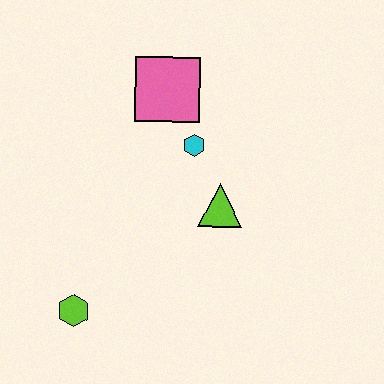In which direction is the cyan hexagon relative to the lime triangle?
The cyan hexagon is above the lime triangle.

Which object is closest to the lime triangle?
The cyan hexagon is closest to the lime triangle.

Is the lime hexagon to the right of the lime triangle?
No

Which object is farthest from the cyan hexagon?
The lime hexagon is farthest from the cyan hexagon.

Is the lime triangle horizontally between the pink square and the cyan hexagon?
No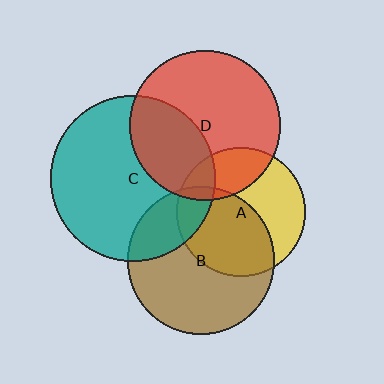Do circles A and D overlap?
Yes.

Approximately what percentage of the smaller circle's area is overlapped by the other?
Approximately 25%.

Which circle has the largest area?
Circle C (teal).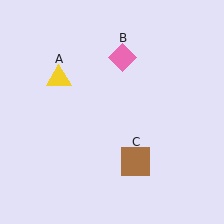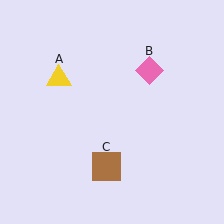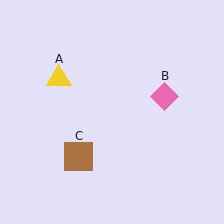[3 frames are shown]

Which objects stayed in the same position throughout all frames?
Yellow triangle (object A) remained stationary.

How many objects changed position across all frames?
2 objects changed position: pink diamond (object B), brown square (object C).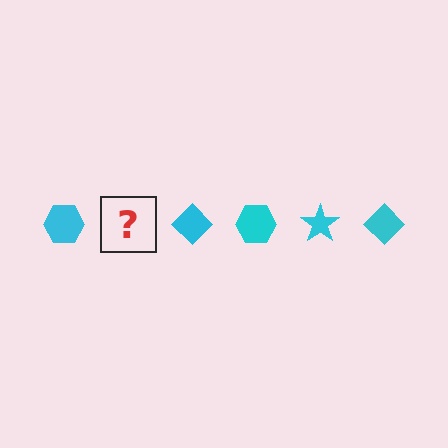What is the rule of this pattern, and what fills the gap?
The rule is that the pattern cycles through hexagon, star, diamond shapes in cyan. The gap should be filled with a cyan star.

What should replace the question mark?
The question mark should be replaced with a cyan star.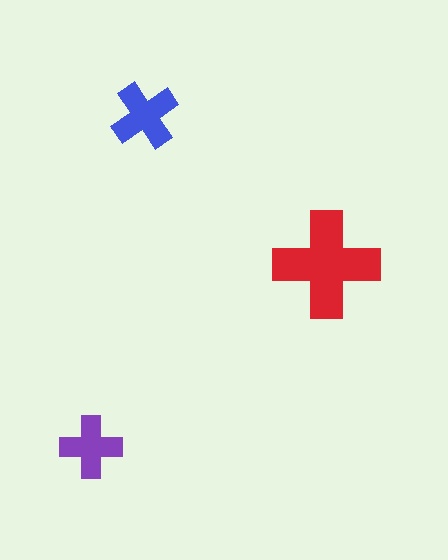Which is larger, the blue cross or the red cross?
The red one.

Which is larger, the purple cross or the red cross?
The red one.